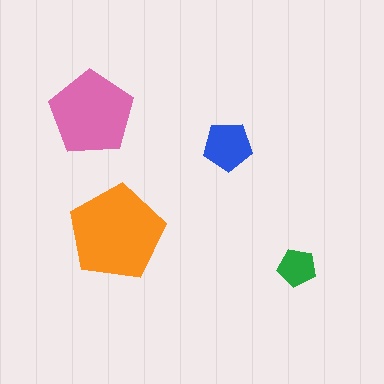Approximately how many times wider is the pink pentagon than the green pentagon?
About 2 times wider.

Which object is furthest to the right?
The green pentagon is rightmost.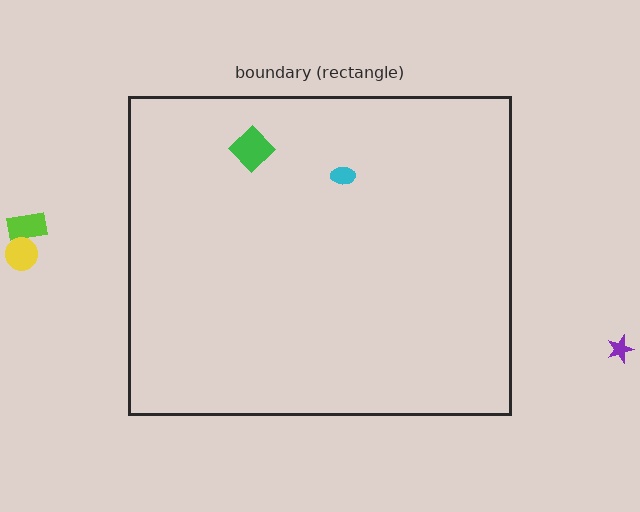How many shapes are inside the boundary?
2 inside, 3 outside.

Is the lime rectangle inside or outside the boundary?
Outside.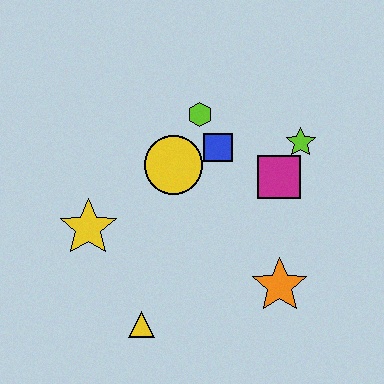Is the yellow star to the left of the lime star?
Yes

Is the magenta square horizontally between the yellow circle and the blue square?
No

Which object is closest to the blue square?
The lime hexagon is closest to the blue square.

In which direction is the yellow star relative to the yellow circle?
The yellow star is to the left of the yellow circle.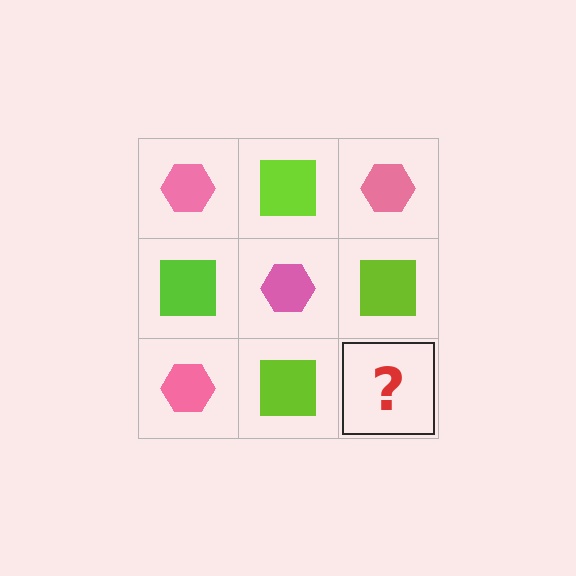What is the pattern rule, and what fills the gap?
The rule is that it alternates pink hexagon and lime square in a checkerboard pattern. The gap should be filled with a pink hexagon.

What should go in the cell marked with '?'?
The missing cell should contain a pink hexagon.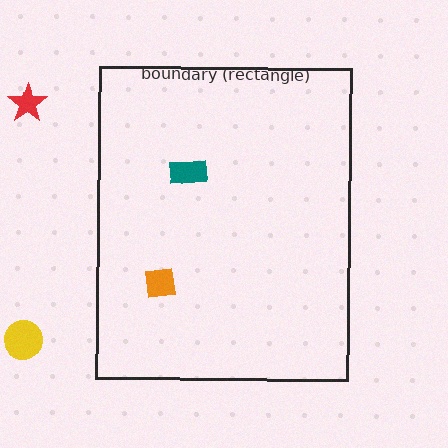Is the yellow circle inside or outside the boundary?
Outside.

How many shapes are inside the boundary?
2 inside, 2 outside.